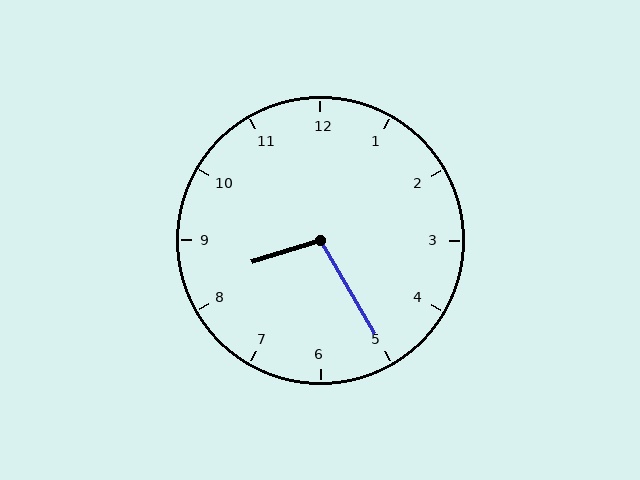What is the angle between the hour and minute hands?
Approximately 102 degrees.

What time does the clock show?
8:25.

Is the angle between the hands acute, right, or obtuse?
It is obtuse.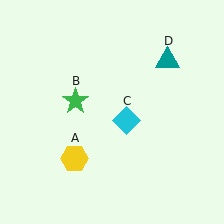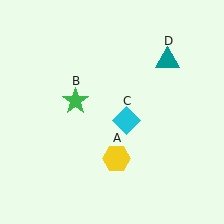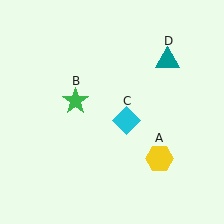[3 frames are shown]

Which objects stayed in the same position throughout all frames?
Green star (object B) and cyan diamond (object C) and teal triangle (object D) remained stationary.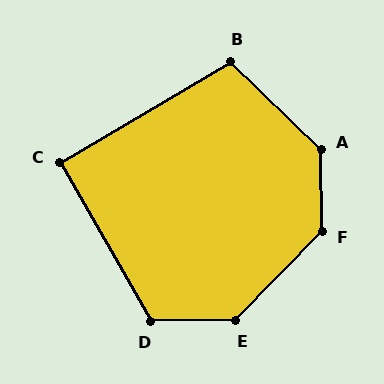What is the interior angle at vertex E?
Approximately 135 degrees (obtuse).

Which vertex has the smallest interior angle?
C, at approximately 91 degrees.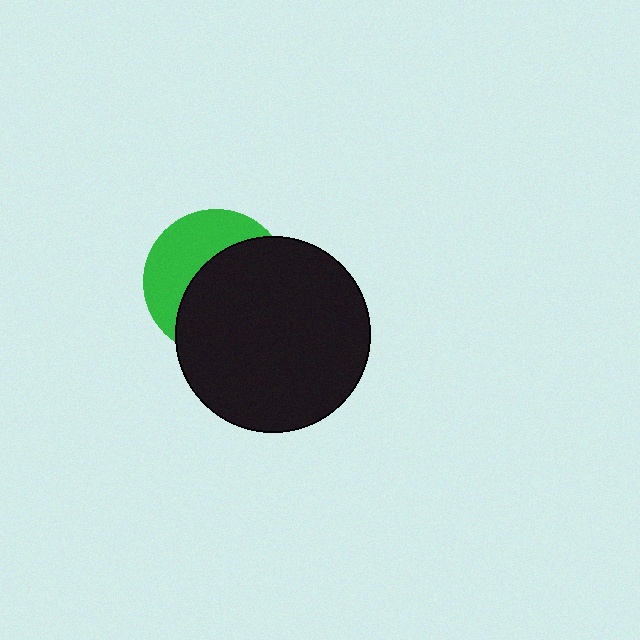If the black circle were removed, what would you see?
You would see the complete green circle.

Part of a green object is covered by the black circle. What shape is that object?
It is a circle.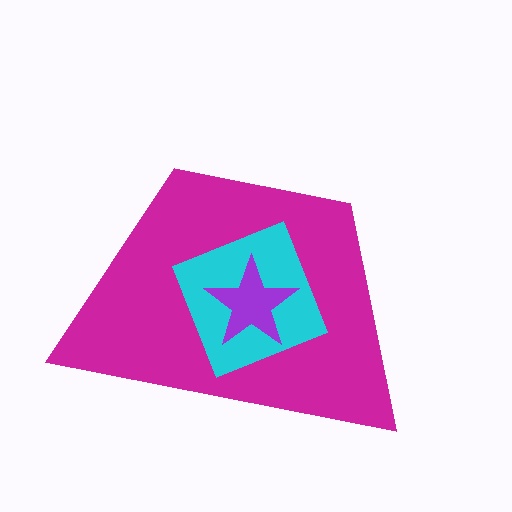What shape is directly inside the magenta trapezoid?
The cyan diamond.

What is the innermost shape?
The purple star.